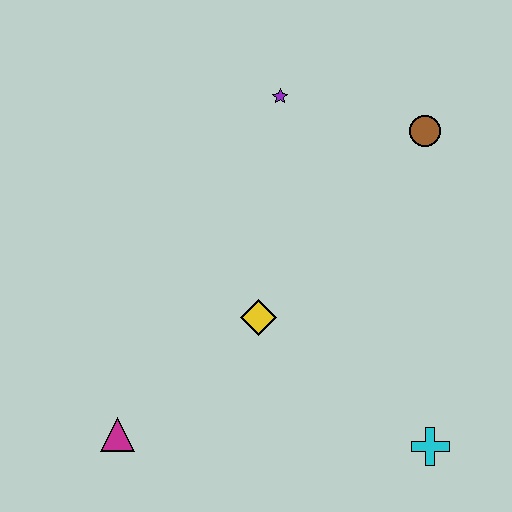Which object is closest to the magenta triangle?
The yellow diamond is closest to the magenta triangle.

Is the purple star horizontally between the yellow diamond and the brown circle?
Yes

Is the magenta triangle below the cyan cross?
No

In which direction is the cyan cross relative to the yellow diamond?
The cyan cross is to the right of the yellow diamond.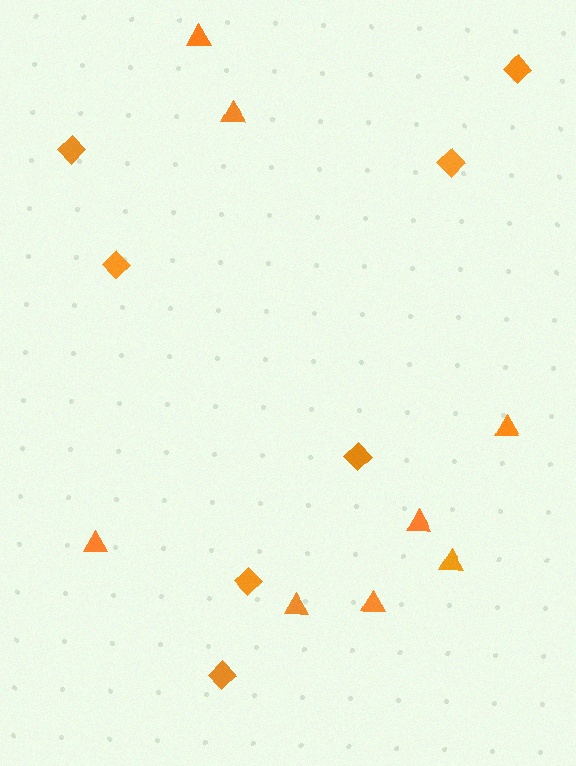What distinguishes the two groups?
There are 2 groups: one group of diamonds (7) and one group of triangles (8).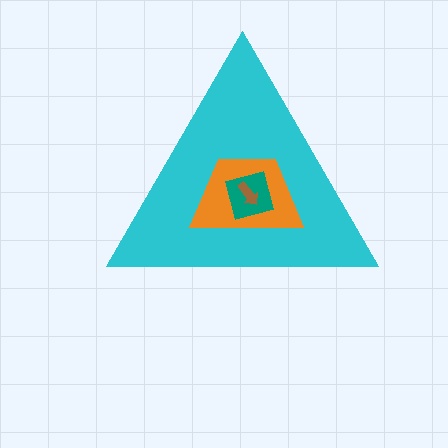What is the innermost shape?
The brown arrow.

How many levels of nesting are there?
4.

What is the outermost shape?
The cyan triangle.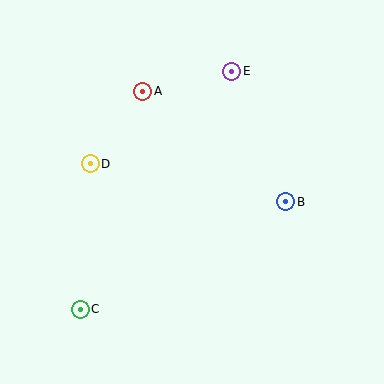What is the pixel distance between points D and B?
The distance between D and B is 199 pixels.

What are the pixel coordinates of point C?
Point C is at (80, 309).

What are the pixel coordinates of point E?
Point E is at (232, 71).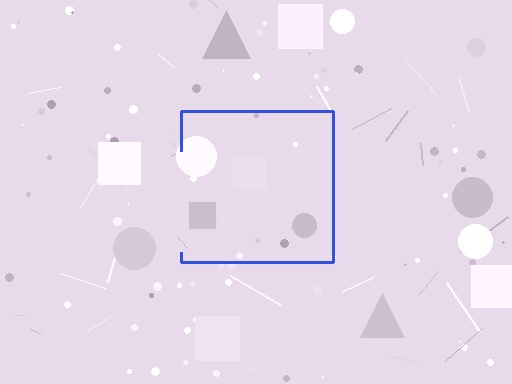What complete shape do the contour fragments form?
The contour fragments form a square.